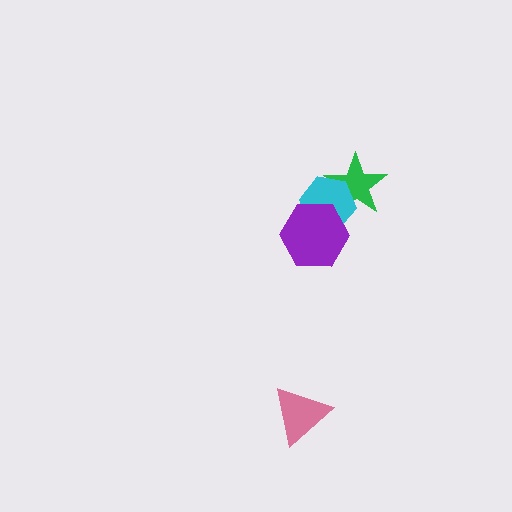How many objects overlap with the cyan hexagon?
2 objects overlap with the cyan hexagon.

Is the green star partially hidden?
Yes, it is partially covered by another shape.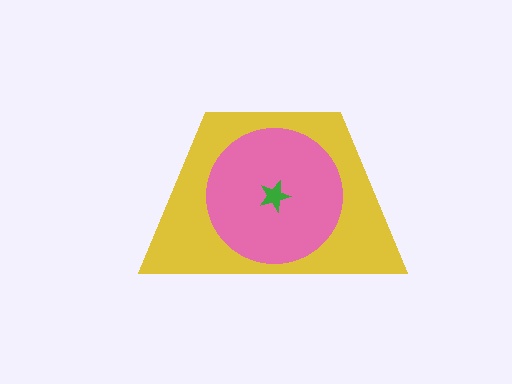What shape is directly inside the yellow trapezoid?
The pink circle.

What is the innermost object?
The green star.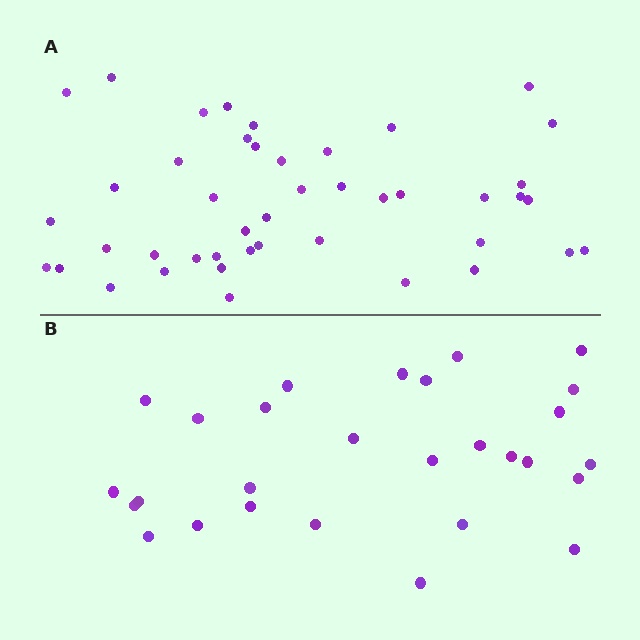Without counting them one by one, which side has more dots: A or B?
Region A (the top region) has more dots.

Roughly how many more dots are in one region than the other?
Region A has approximately 15 more dots than region B.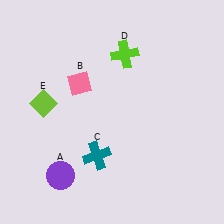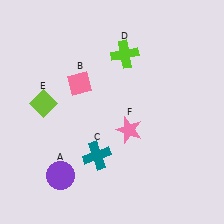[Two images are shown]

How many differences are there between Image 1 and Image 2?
There is 1 difference between the two images.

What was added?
A pink star (F) was added in Image 2.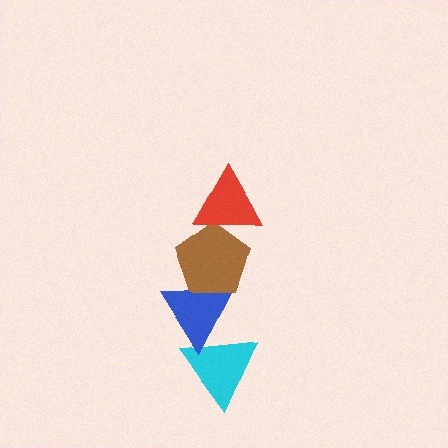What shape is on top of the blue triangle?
The brown pentagon is on top of the blue triangle.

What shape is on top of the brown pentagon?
The red triangle is on top of the brown pentagon.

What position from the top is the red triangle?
The red triangle is 1st from the top.